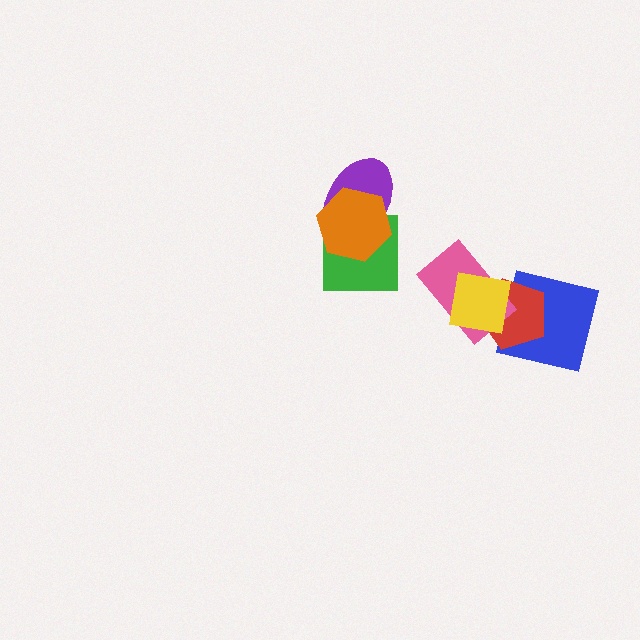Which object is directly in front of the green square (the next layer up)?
The purple ellipse is directly in front of the green square.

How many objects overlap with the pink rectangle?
2 objects overlap with the pink rectangle.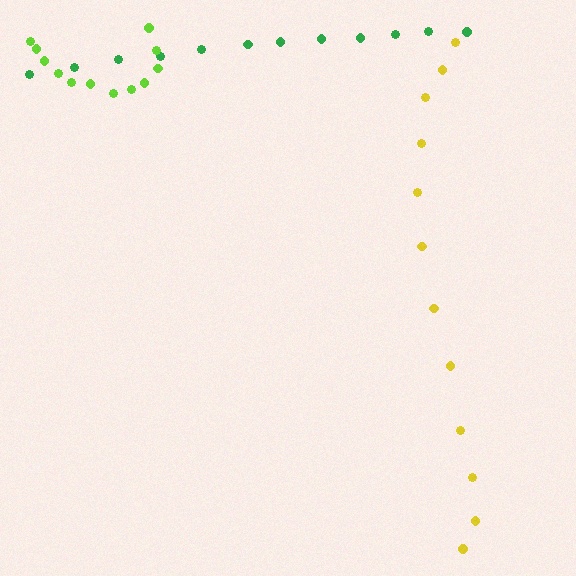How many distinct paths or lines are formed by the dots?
There are 3 distinct paths.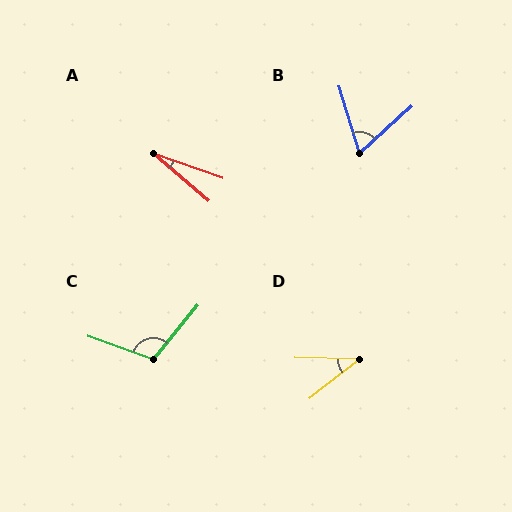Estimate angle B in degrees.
Approximately 65 degrees.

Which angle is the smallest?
A, at approximately 21 degrees.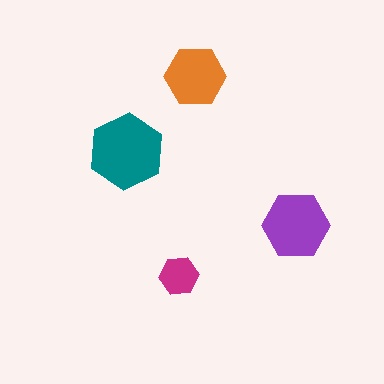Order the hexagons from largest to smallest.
the teal one, the purple one, the orange one, the magenta one.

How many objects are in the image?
There are 4 objects in the image.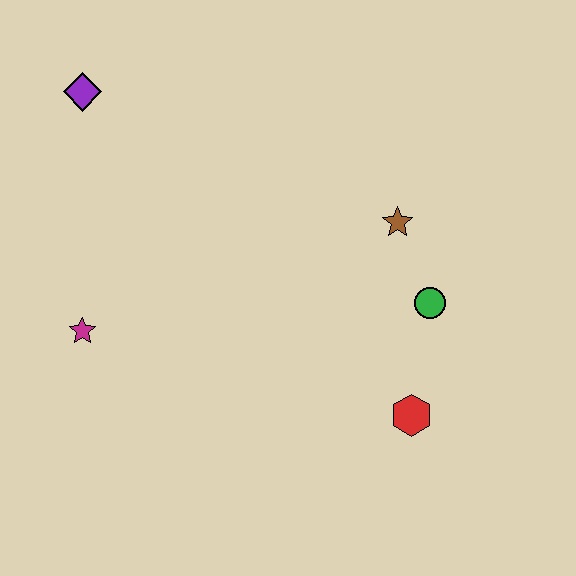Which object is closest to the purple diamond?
The magenta star is closest to the purple diamond.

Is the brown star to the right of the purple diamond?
Yes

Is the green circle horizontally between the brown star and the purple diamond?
No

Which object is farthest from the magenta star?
The green circle is farthest from the magenta star.